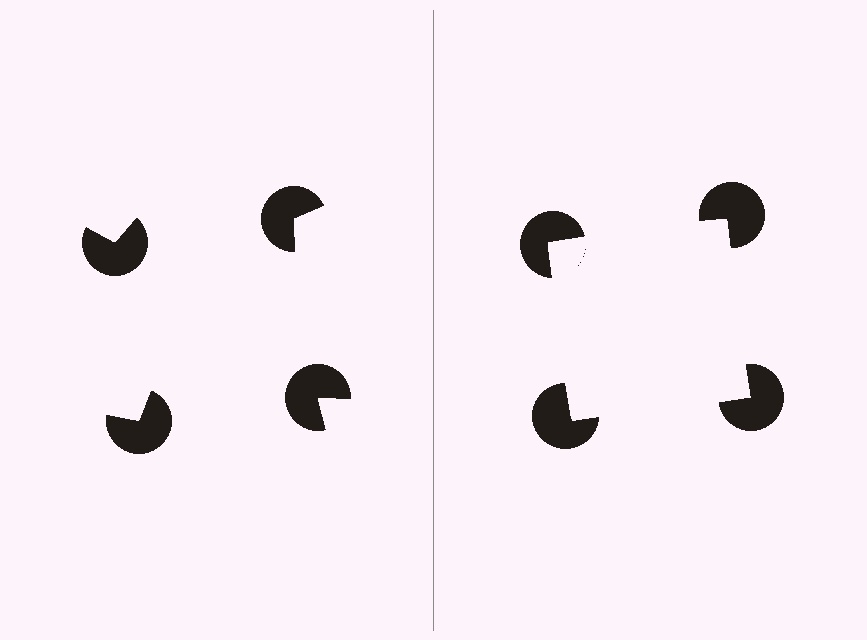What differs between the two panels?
The pac-man discs are positioned identically on both sides; only the wedge orientations differ. On the right they align to a square; on the left they are misaligned.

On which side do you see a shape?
An illusory square appears on the right side. On the left side the wedge cuts are rotated, so no coherent shape forms.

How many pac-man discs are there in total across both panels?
8 — 4 on each side.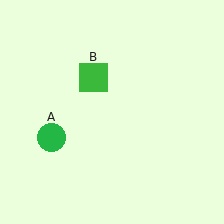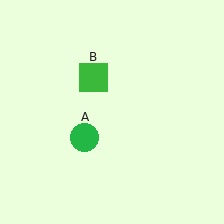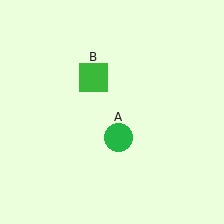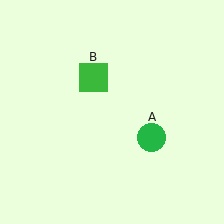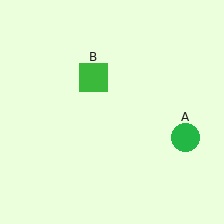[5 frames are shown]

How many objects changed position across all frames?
1 object changed position: green circle (object A).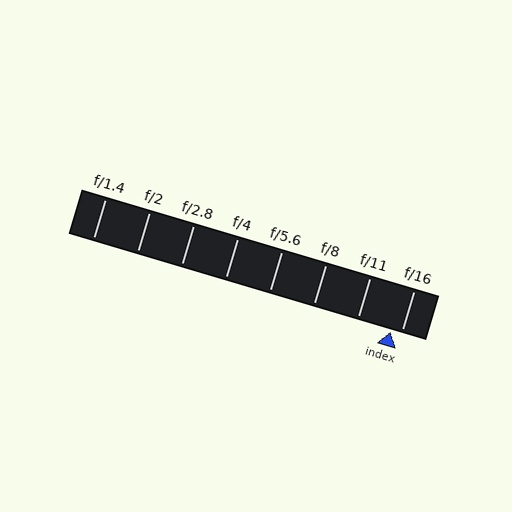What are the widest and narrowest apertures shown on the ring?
The widest aperture shown is f/1.4 and the narrowest is f/16.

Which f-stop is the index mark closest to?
The index mark is closest to f/16.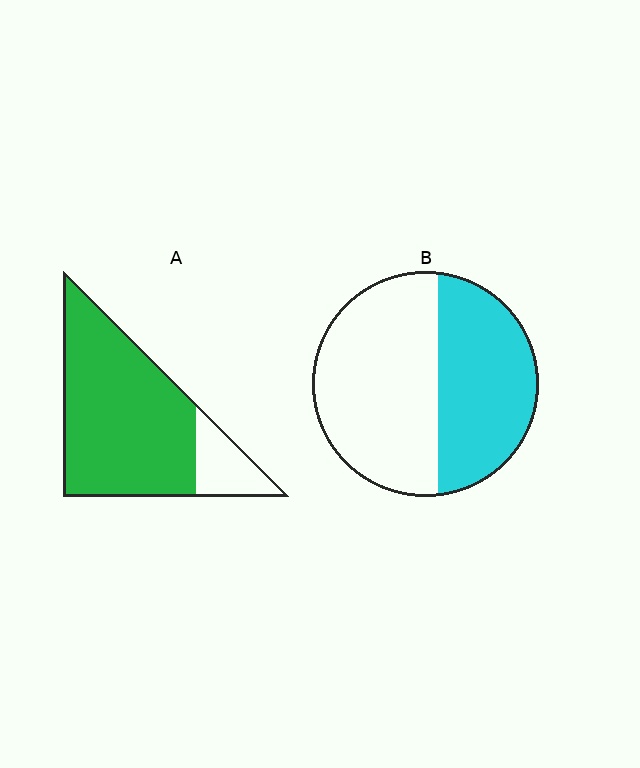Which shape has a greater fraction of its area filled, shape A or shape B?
Shape A.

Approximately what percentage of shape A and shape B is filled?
A is approximately 85% and B is approximately 45%.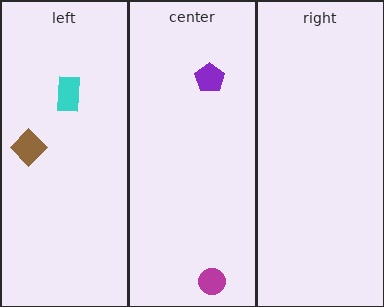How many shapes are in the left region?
2.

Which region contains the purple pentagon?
The center region.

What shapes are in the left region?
The brown diamond, the cyan rectangle.